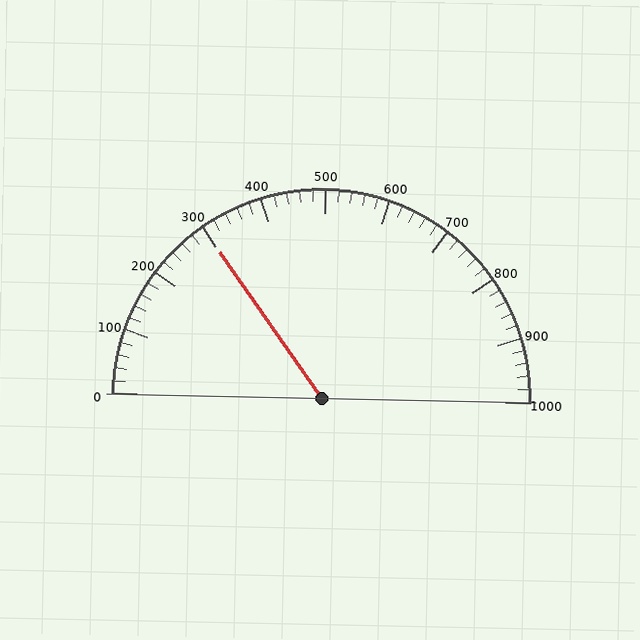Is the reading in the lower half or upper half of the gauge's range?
The reading is in the lower half of the range (0 to 1000).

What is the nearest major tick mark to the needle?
The nearest major tick mark is 300.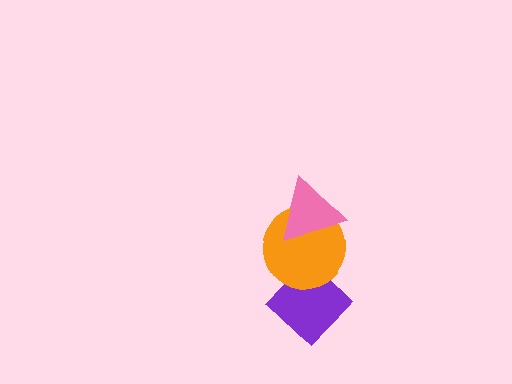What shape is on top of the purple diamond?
The orange circle is on top of the purple diamond.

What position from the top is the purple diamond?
The purple diamond is 3rd from the top.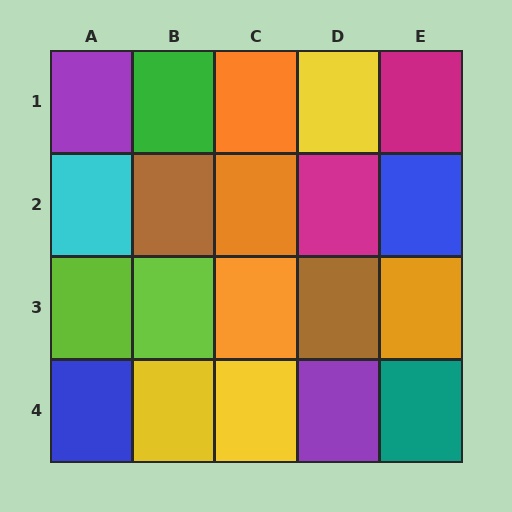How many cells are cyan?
1 cell is cyan.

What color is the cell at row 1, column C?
Orange.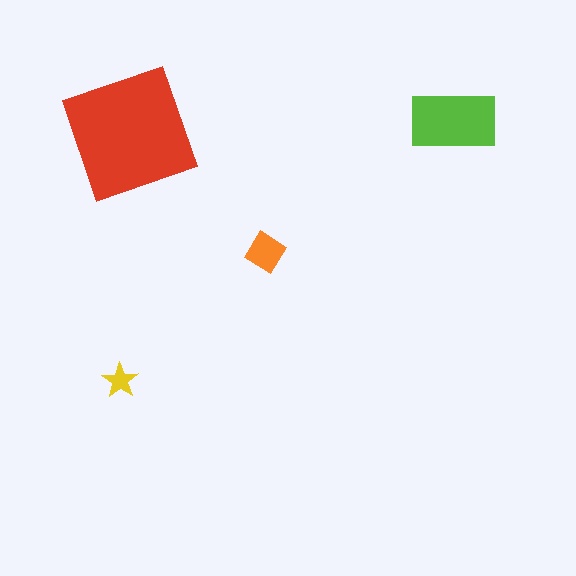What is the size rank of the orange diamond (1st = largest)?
3rd.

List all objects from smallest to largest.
The yellow star, the orange diamond, the lime rectangle, the red square.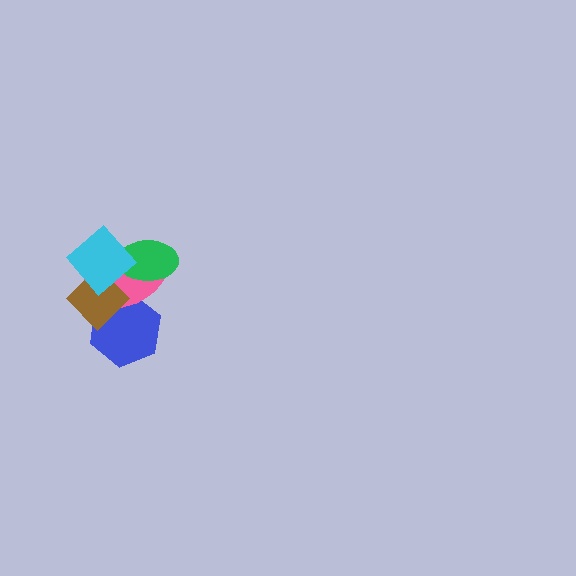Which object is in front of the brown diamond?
The cyan diamond is in front of the brown diamond.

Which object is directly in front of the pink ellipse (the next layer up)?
The brown diamond is directly in front of the pink ellipse.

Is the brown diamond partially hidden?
Yes, it is partially covered by another shape.